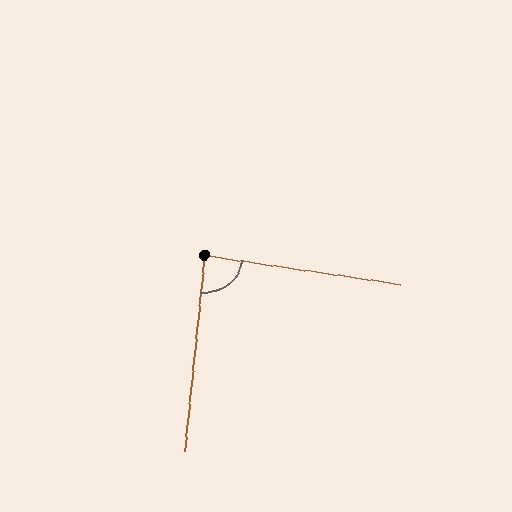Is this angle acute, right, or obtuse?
It is approximately a right angle.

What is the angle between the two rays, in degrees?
Approximately 87 degrees.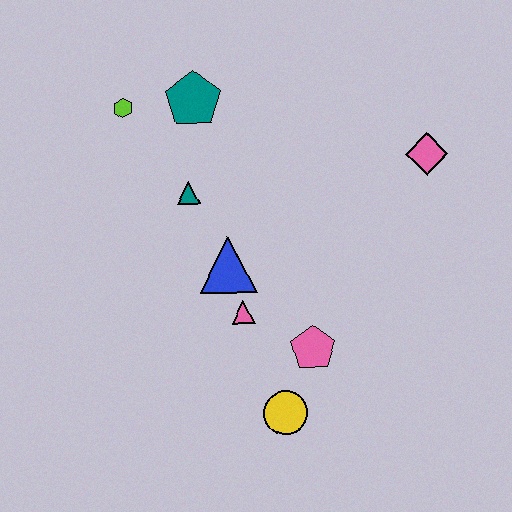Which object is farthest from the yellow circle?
The lime hexagon is farthest from the yellow circle.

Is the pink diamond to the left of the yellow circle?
No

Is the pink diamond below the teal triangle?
No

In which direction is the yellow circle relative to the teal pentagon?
The yellow circle is below the teal pentagon.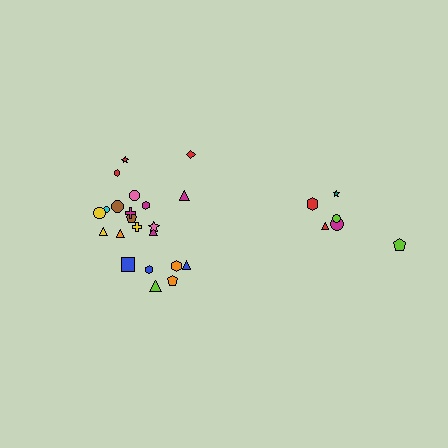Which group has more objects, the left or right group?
The left group.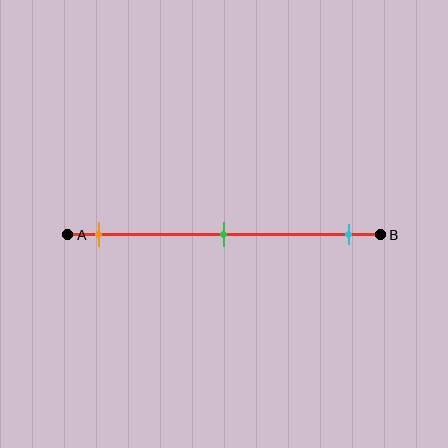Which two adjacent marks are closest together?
The orange and green marks are the closest adjacent pair.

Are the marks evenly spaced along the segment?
Yes, the marks are approximately evenly spaced.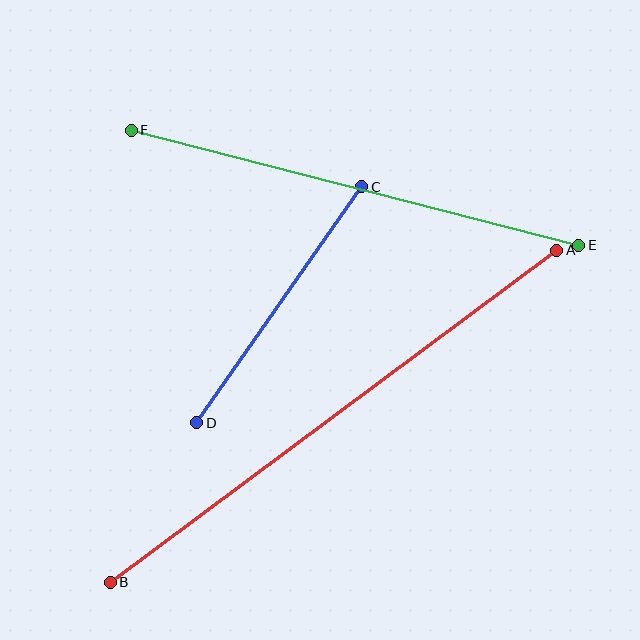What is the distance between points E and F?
The distance is approximately 462 pixels.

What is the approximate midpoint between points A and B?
The midpoint is at approximately (333, 416) pixels.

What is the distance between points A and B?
The distance is approximately 556 pixels.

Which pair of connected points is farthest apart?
Points A and B are farthest apart.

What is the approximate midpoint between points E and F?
The midpoint is at approximately (355, 188) pixels.